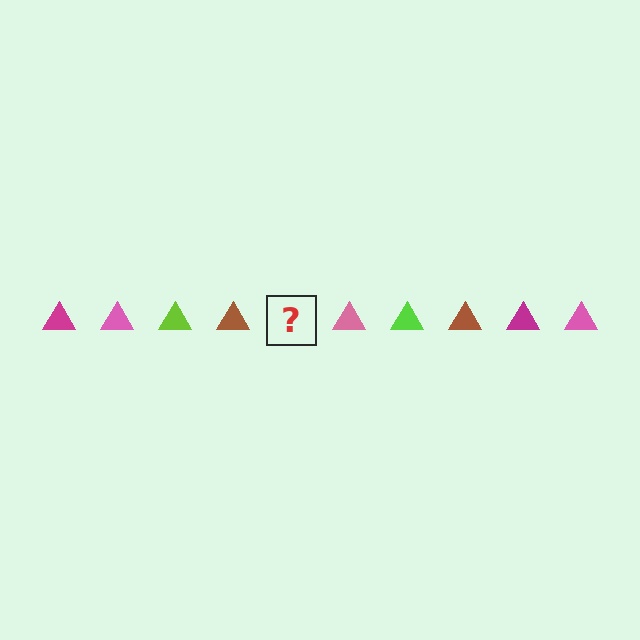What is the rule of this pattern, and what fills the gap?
The rule is that the pattern cycles through magenta, pink, lime, brown triangles. The gap should be filled with a magenta triangle.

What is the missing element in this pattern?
The missing element is a magenta triangle.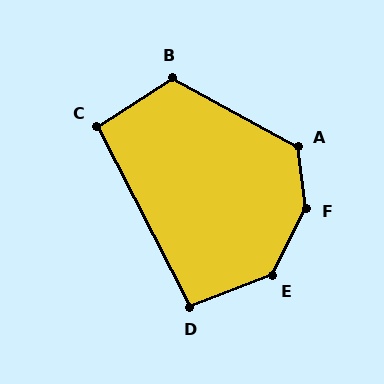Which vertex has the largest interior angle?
F, at approximately 145 degrees.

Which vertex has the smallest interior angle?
C, at approximately 95 degrees.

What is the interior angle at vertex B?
Approximately 119 degrees (obtuse).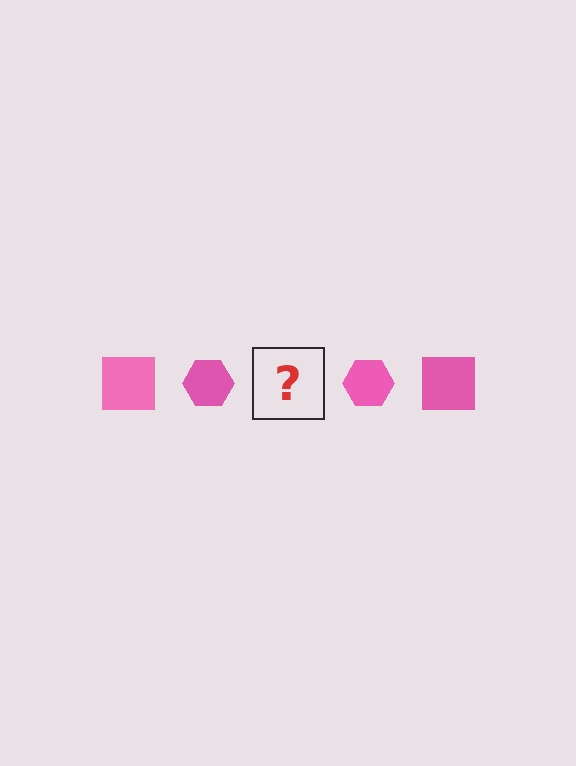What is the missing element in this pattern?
The missing element is a pink square.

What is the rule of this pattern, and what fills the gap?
The rule is that the pattern cycles through square, hexagon shapes in pink. The gap should be filled with a pink square.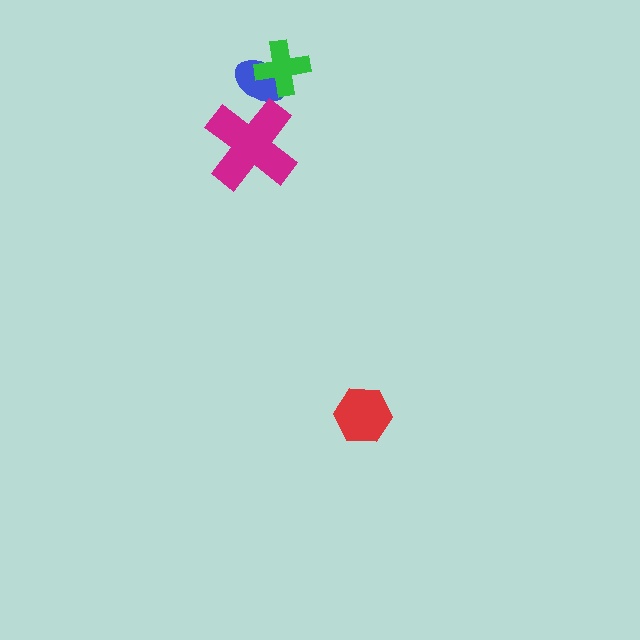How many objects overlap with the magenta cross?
1 object overlaps with the magenta cross.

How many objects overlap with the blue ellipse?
2 objects overlap with the blue ellipse.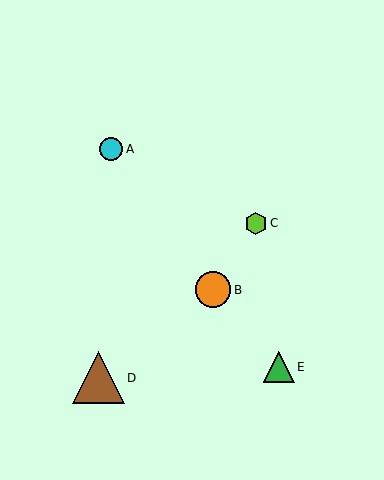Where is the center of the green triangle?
The center of the green triangle is at (279, 367).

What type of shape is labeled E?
Shape E is a green triangle.